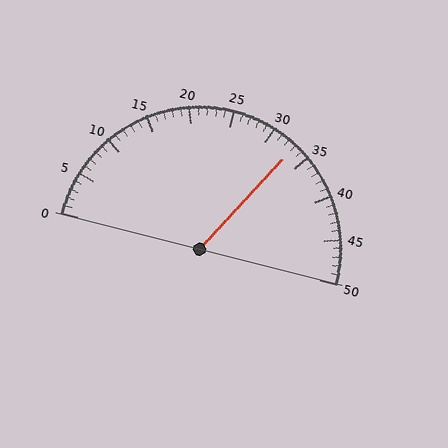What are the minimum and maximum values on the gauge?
The gauge ranges from 0 to 50.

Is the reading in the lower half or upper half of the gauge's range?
The reading is in the upper half of the range (0 to 50).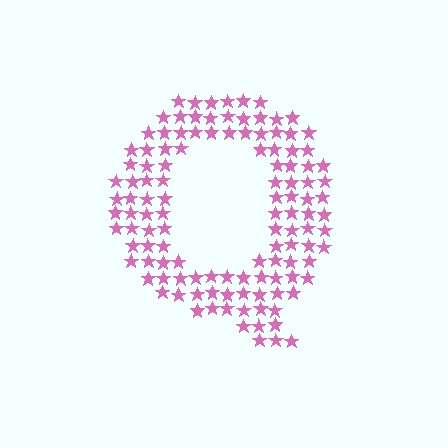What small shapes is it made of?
It is made of small stars.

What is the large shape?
The large shape is the letter Q.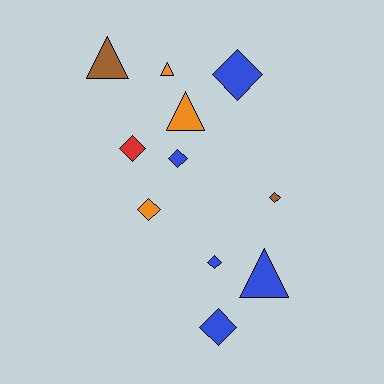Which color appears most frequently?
Blue, with 5 objects.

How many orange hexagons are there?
There are no orange hexagons.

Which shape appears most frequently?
Diamond, with 7 objects.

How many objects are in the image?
There are 11 objects.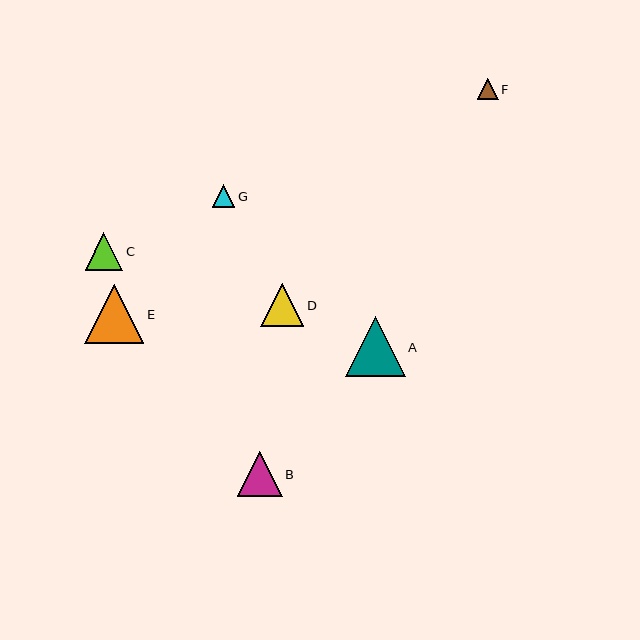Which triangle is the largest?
Triangle A is the largest with a size of approximately 60 pixels.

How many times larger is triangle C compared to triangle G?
Triangle C is approximately 1.7 times the size of triangle G.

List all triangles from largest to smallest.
From largest to smallest: A, E, B, D, C, G, F.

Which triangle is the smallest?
Triangle F is the smallest with a size of approximately 21 pixels.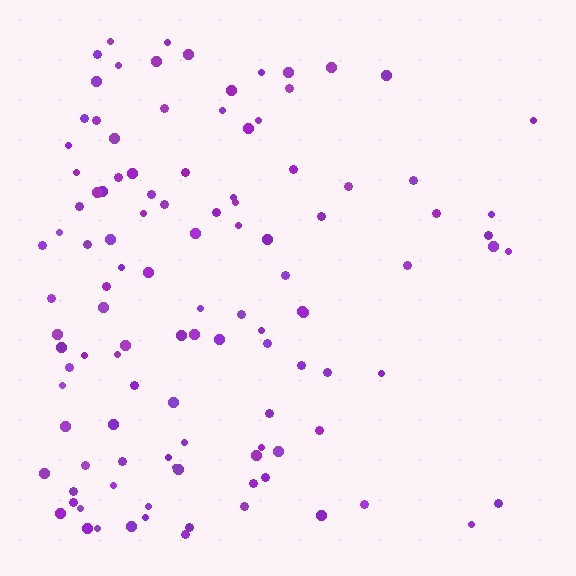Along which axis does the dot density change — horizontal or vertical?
Horizontal.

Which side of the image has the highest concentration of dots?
The left.